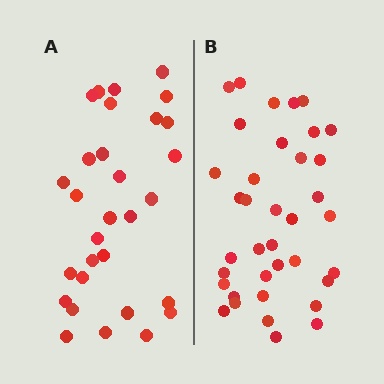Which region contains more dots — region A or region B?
Region B (the right region) has more dots.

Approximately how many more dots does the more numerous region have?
Region B has roughly 8 or so more dots than region A.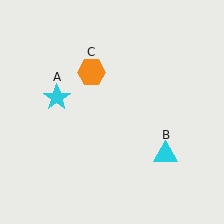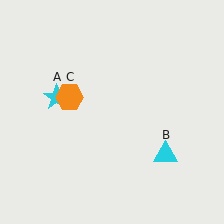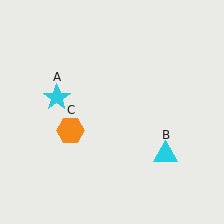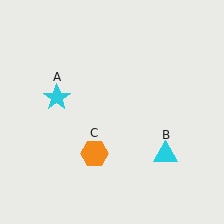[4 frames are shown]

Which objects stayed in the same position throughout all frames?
Cyan star (object A) and cyan triangle (object B) remained stationary.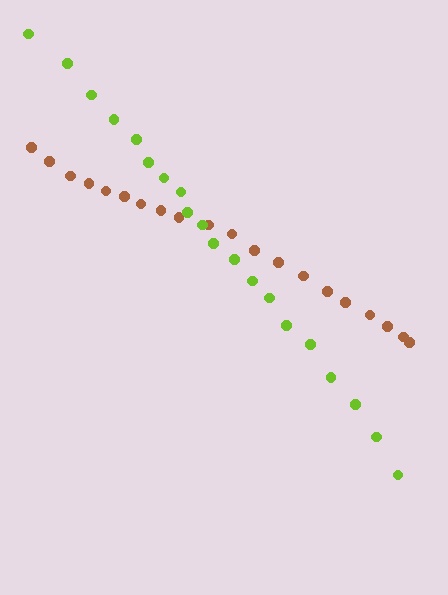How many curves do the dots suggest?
There are 2 distinct paths.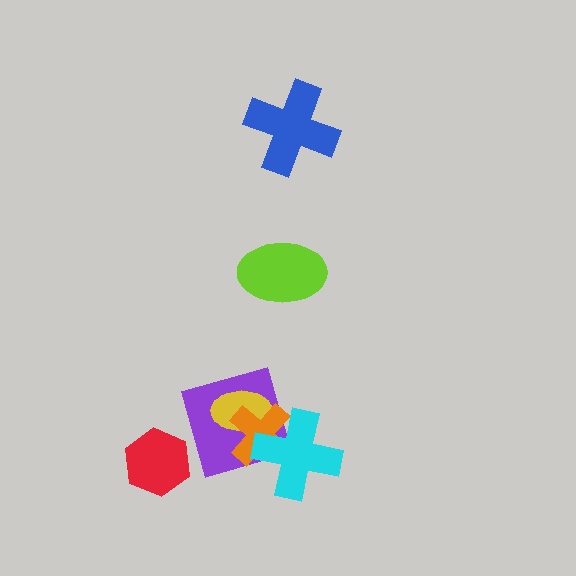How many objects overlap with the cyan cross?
2 objects overlap with the cyan cross.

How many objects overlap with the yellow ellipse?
2 objects overlap with the yellow ellipse.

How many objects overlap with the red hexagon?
0 objects overlap with the red hexagon.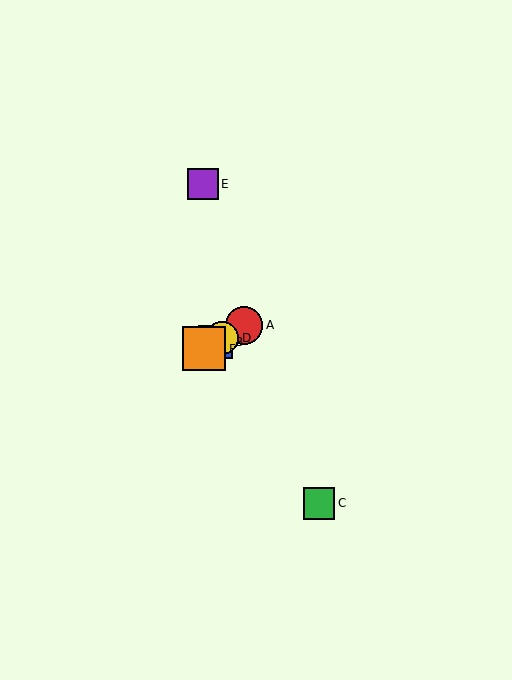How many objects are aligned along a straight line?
4 objects (A, B, D, F) are aligned along a straight line.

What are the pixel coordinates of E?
Object E is at (203, 184).